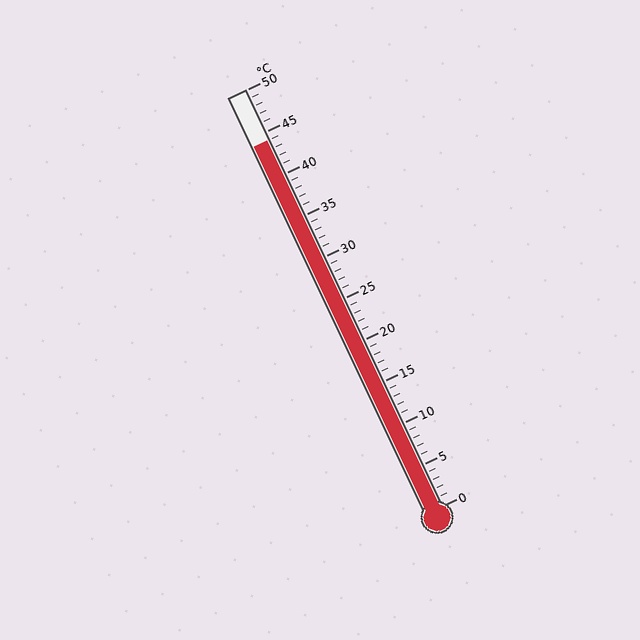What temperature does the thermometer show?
The thermometer shows approximately 44°C.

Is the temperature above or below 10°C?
The temperature is above 10°C.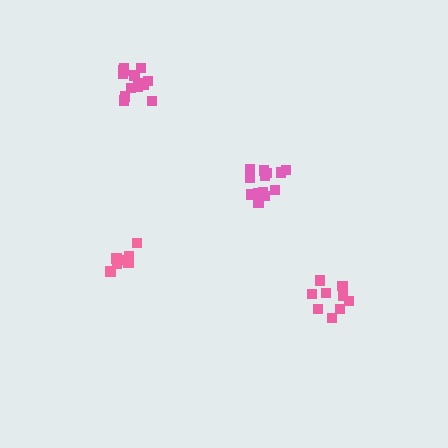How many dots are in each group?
Group 1: 9 dots, Group 2: 13 dots, Group 3: 7 dots, Group 4: 13 dots (42 total).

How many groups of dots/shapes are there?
There are 4 groups.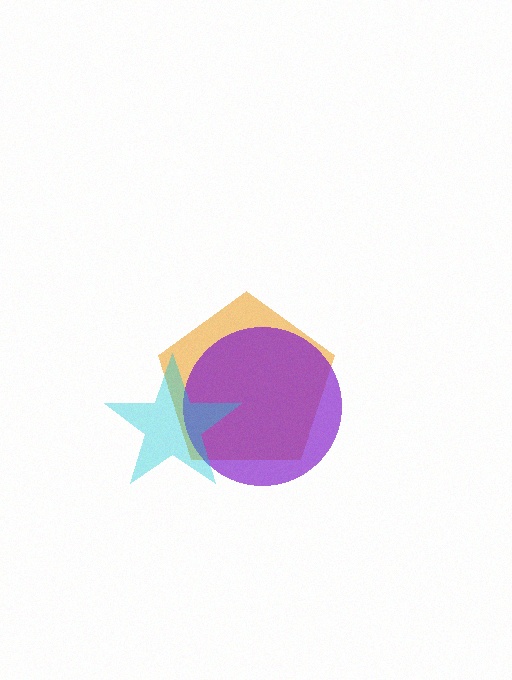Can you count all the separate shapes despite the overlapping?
Yes, there are 3 separate shapes.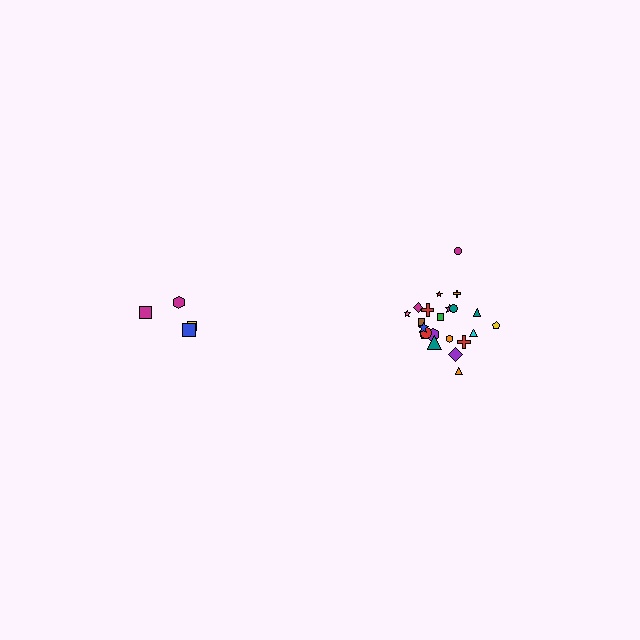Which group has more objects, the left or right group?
The right group.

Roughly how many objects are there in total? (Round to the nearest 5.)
Roughly 25 objects in total.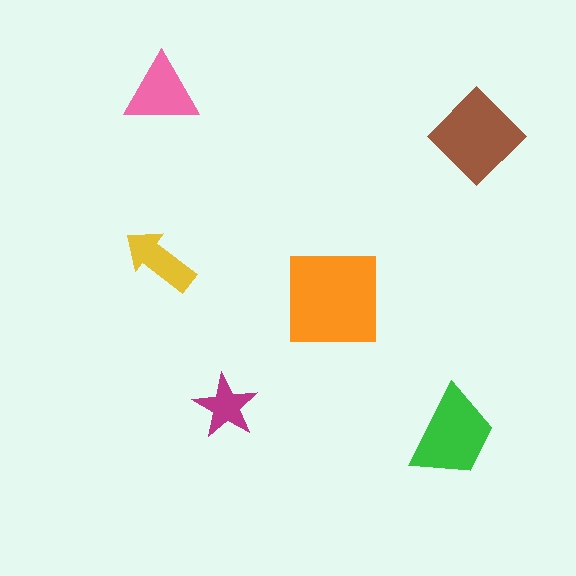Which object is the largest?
The orange square.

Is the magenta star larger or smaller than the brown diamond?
Smaller.